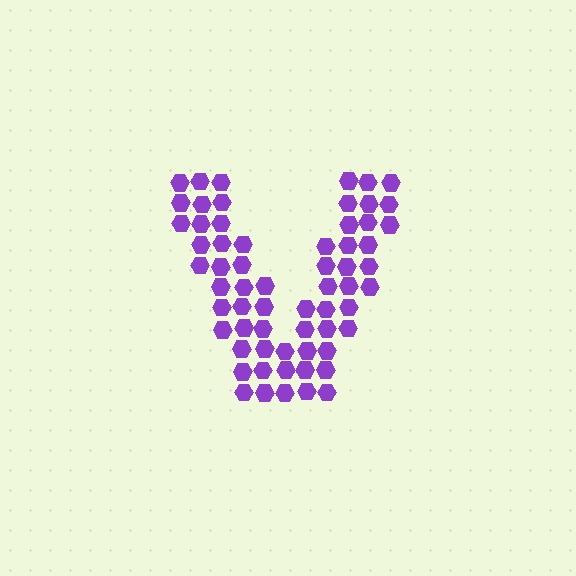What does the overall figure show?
The overall figure shows the letter V.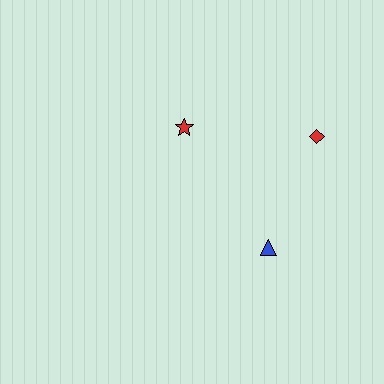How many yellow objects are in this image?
There are no yellow objects.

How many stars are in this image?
There is 1 star.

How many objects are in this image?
There are 3 objects.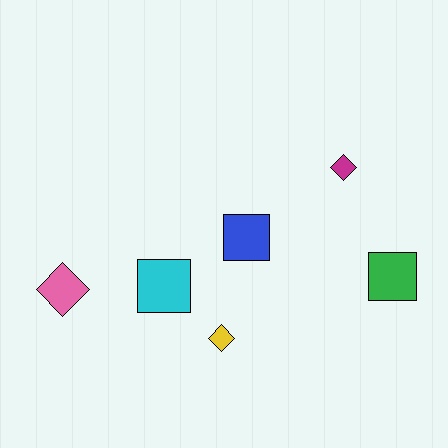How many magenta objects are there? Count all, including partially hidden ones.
There is 1 magenta object.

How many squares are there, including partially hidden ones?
There are 3 squares.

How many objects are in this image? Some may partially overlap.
There are 6 objects.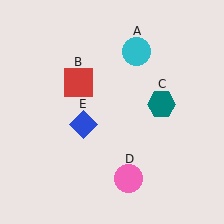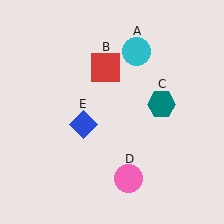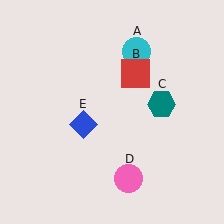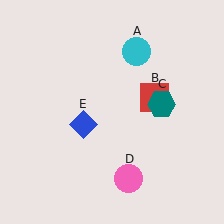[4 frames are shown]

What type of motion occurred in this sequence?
The red square (object B) rotated clockwise around the center of the scene.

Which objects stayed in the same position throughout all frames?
Cyan circle (object A) and teal hexagon (object C) and pink circle (object D) and blue diamond (object E) remained stationary.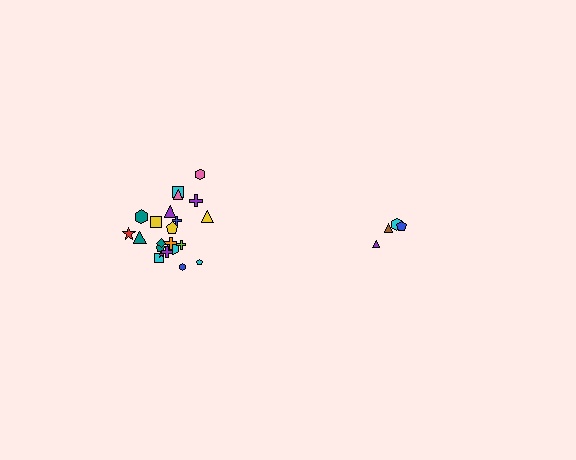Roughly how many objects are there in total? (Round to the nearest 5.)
Roughly 25 objects in total.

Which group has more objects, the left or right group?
The left group.